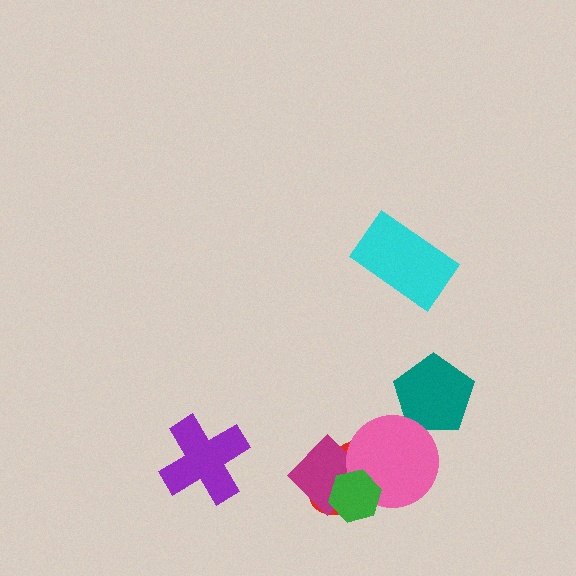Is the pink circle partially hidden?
Yes, it is partially covered by another shape.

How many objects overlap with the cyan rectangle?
0 objects overlap with the cyan rectangle.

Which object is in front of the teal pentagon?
The pink circle is in front of the teal pentagon.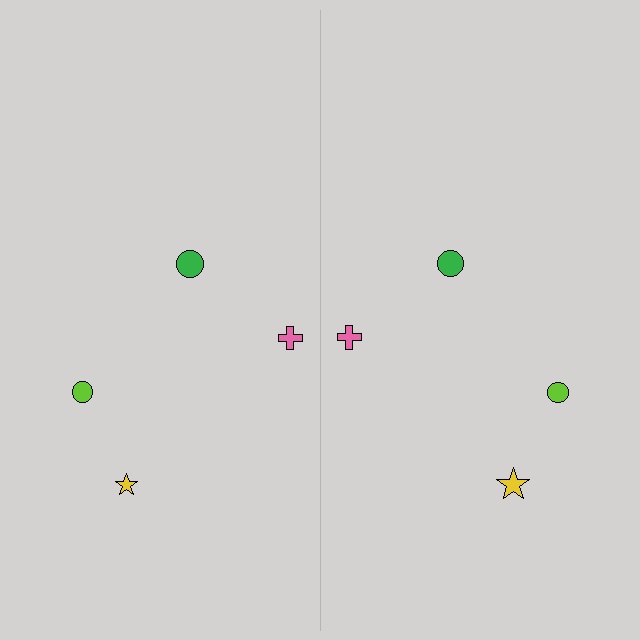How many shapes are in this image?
There are 8 shapes in this image.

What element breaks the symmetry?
The yellow star on the right side has a different size than its mirror counterpart.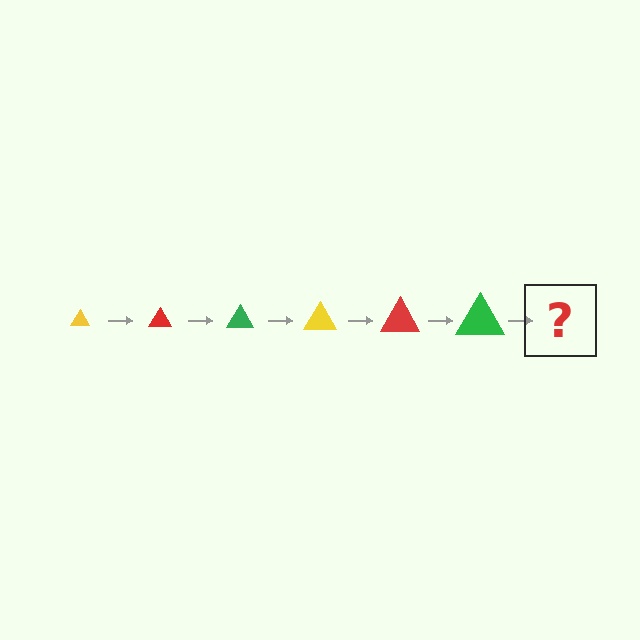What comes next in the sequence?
The next element should be a yellow triangle, larger than the previous one.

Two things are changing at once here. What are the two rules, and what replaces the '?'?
The two rules are that the triangle grows larger each step and the color cycles through yellow, red, and green. The '?' should be a yellow triangle, larger than the previous one.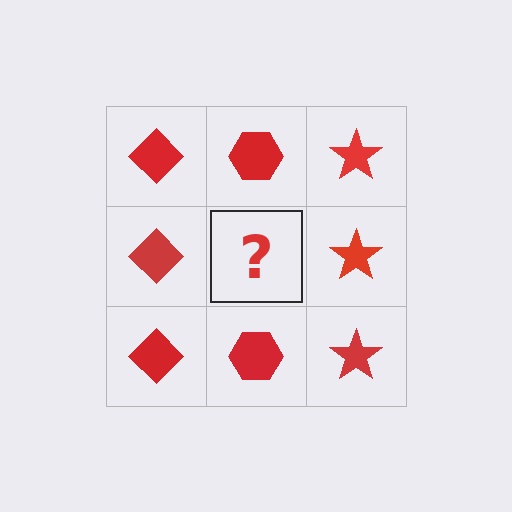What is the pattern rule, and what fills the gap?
The rule is that each column has a consistent shape. The gap should be filled with a red hexagon.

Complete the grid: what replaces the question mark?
The question mark should be replaced with a red hexagon.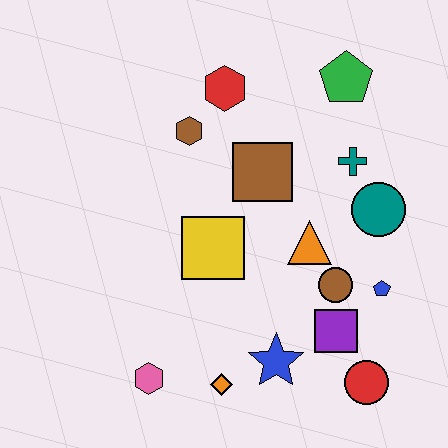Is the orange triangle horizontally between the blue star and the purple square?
Yes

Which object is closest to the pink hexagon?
The orange diamond is closest to the pink hexagon.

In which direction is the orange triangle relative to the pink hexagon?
The orange triangle is to the right of the pink hexagon.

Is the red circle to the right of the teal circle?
No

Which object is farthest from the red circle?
The red hexagon is farthest from the red circle.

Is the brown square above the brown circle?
Yes